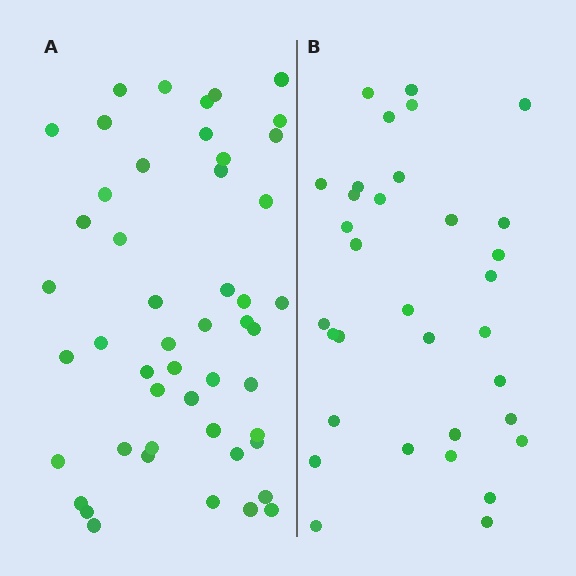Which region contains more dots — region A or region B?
Region A (the left region) has more dots.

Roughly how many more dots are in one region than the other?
Region A has approximately 15 more dots than region B.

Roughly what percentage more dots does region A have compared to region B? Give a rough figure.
About 50% more.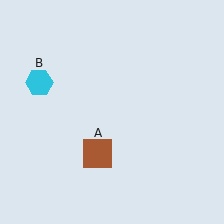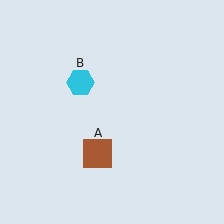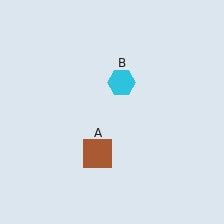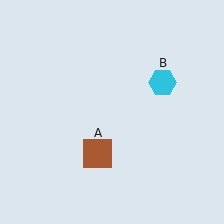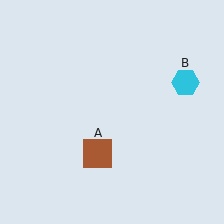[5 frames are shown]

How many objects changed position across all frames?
1 object changed position: cyan hexagon (object B).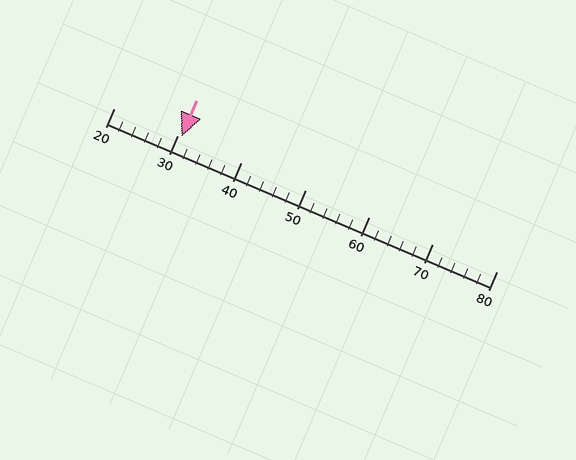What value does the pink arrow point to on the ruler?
The pink arrow points to approximately 31.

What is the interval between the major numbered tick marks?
The major tick marks are spaced 10 units apart.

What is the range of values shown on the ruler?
The ruler shows values from 20 to 80.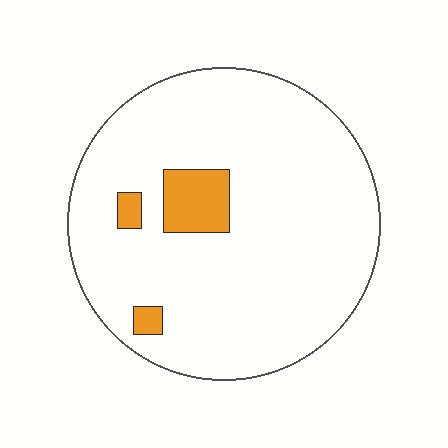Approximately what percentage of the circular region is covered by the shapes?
Approximately 10%.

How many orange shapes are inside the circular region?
3.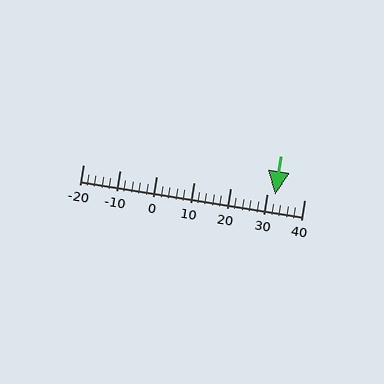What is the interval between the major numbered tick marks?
The major tick marks are spaced 10 units apart.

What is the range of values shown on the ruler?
The ruler shows values from -20 to 40.